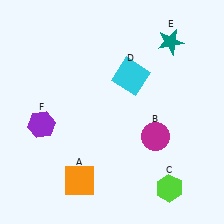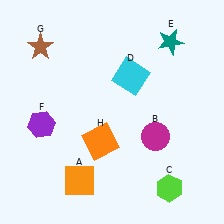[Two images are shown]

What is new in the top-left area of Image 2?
A brown star (G) was added in the top-left area of Image 2.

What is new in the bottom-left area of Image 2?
An orange square (H) was added in the bottom-left area of Image 2.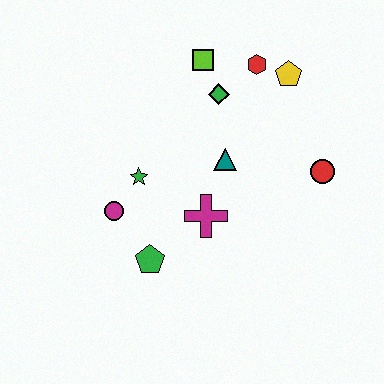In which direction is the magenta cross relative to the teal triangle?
The magenta cross is below the teal triangle.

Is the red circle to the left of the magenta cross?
No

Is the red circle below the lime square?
Yes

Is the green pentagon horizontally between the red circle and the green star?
Yes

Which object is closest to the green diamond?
The lime square is closest to the green diamond.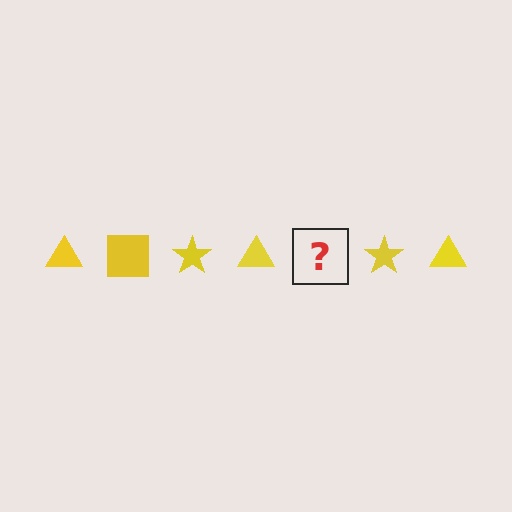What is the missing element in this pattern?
The missing element is a yellow square.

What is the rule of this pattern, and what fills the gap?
The rule is that the pattern cycles through triangle, square, star shapes in yellow. The gap should be filled with a yellow square.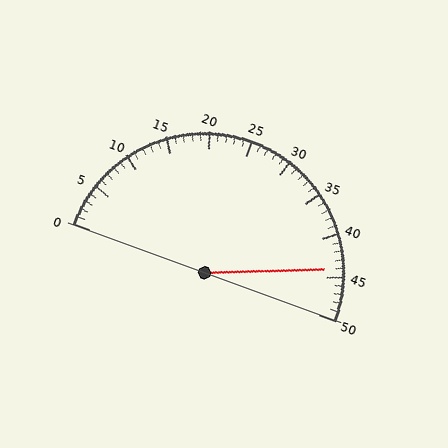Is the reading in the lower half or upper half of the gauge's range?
The reading is in the upper half of the range (0 to 50).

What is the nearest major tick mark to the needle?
The nearest major tick mark is 45.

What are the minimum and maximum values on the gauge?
The gauge ranges from 0 to 50.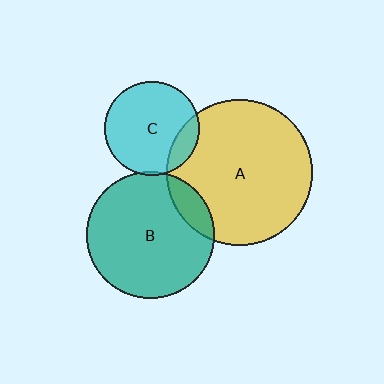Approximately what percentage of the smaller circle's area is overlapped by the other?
Approximately 15%.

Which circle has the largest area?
Circle A (yellow).